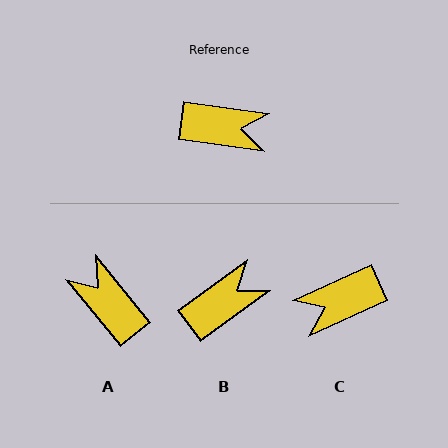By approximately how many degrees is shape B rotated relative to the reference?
Approximately 44 degrees counter-clockwise.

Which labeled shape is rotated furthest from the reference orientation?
C, about 147 degrees away.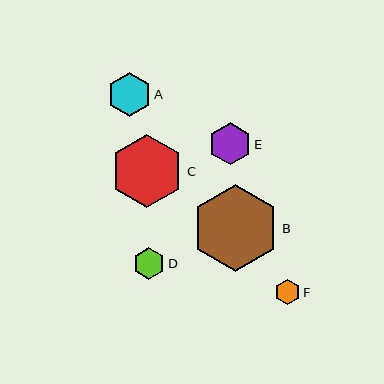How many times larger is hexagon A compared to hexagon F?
Hexagon A is approximately 1.7 times the size of hexagon F.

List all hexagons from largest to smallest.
From largest to smallest: B, C, A, E, D, F.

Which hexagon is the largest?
Hexagon B is the largest with a size of approximately 87 pixels.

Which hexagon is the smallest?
Hexagon F is the smallest with a size of approximately 25 pixels.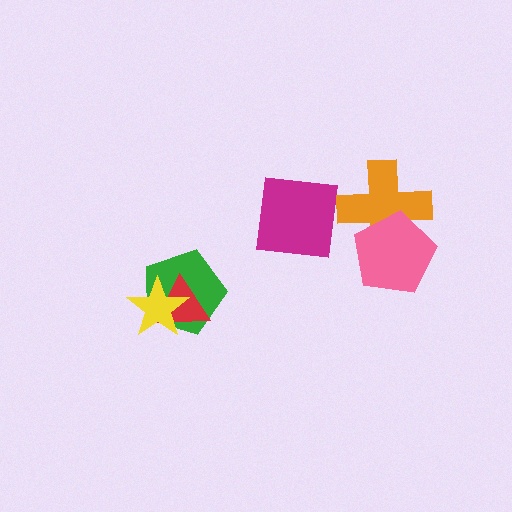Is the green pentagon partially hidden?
Yes, it is partially covered by another shape.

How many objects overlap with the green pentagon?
2 objects overlap with the green pentagon.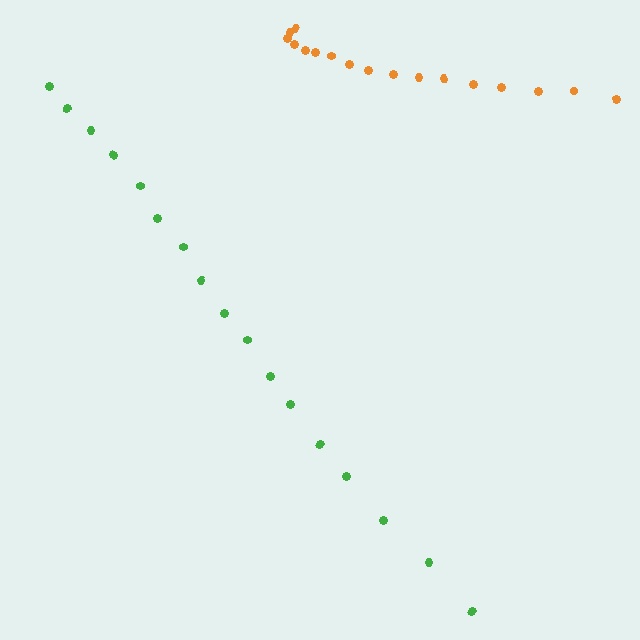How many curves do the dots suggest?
There are 2 distinct paths.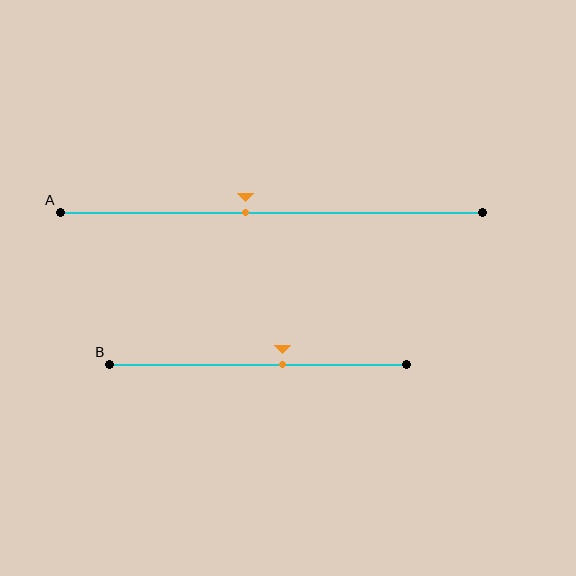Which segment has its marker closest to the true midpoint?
Segment A has its marker closest to the true midpoint.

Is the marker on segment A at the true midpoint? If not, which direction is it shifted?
No, the marker on segment A is shifted to the left by about 6% of the segment length.